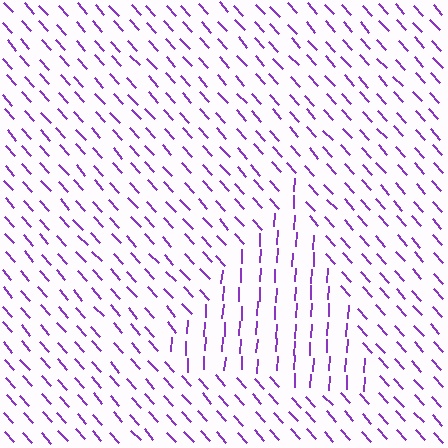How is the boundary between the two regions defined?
The boundary is defined purely by a change in line orientation (approximately 45 degrees difference). All lines are the same color and thickness.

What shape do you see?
I see a triangle.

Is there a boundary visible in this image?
Yes, there is a texture boundary formed by a change in line orientation.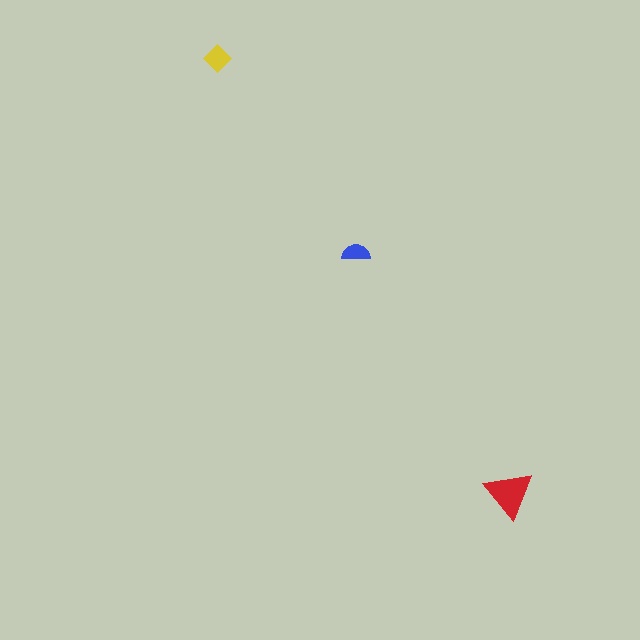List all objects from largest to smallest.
The red triangle, the yellow diamond, the blue semicircle.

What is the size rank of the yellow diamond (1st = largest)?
2nd.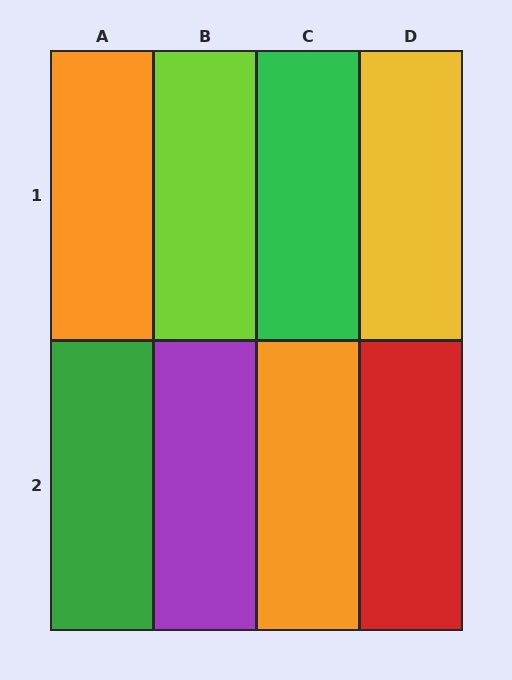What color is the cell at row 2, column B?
Purple.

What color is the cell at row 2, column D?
Red.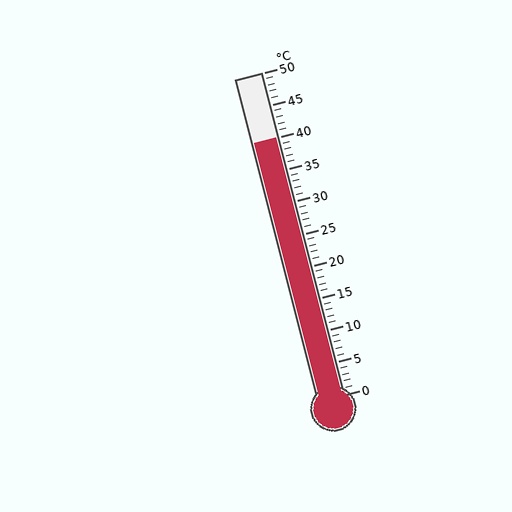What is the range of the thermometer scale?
The thermometer scale ranges from 0°C to 50°C.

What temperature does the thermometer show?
The thermometer shows approximately 40°C.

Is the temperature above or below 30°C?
The temperature is above 30°C.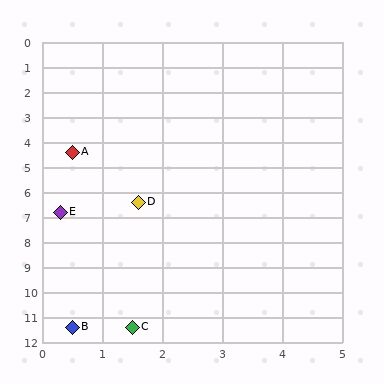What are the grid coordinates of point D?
Point D is at approximately (1.6, 6.4).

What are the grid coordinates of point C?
Point C is at approximately (1.5, 11.4).